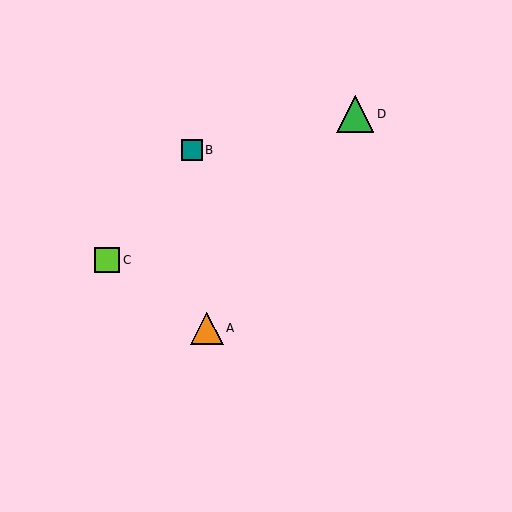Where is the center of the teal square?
The center of the teal square is at (192, 150).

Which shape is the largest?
The green triangle (labeled D) is the largest.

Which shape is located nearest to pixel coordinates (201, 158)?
The teal square (labeled B) at (192, 150) is nearest to that location.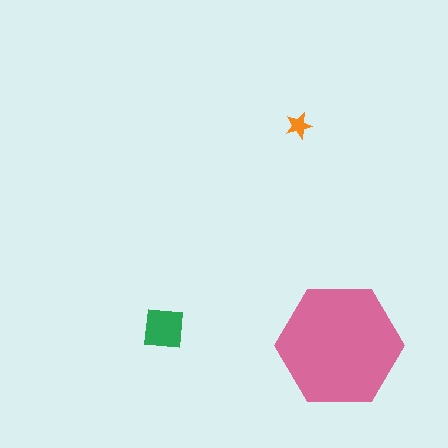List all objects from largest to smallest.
The pink hexagon, the green square, the orange star.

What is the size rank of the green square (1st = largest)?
2nd.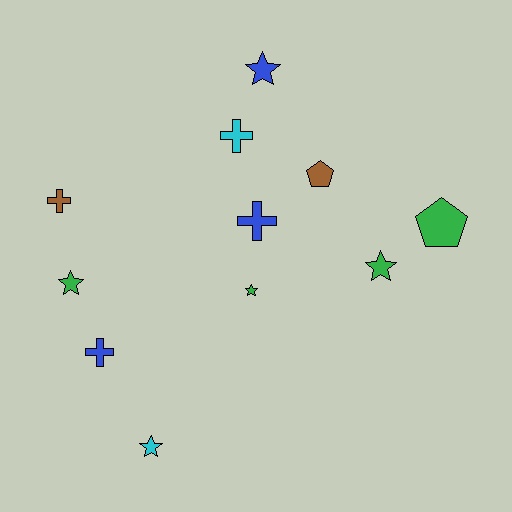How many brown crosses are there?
There is 1 brown cross.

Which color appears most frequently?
Green, with 4 objects.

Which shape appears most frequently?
Star, with 5 objects.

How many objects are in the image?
There are 11 objects.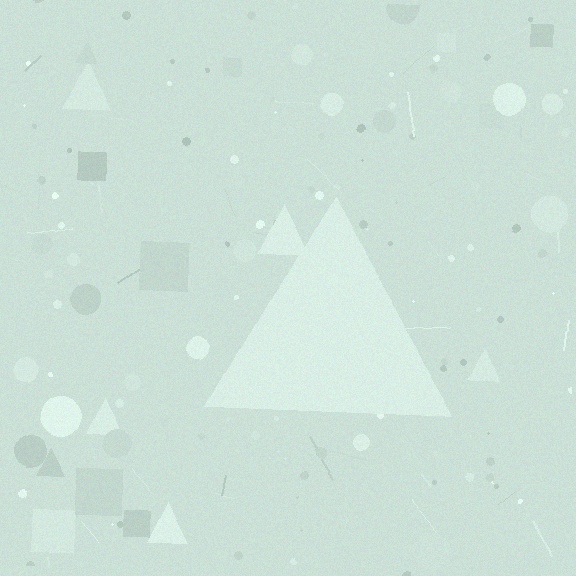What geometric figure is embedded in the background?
A triangle is embedded in the background.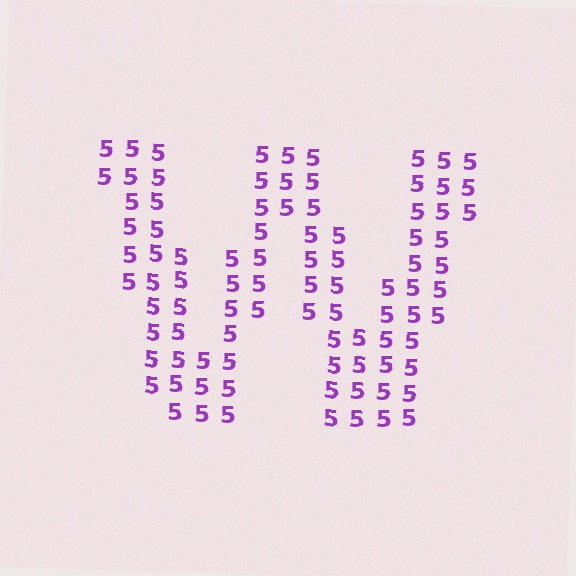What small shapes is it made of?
It is made of small digit 5's.